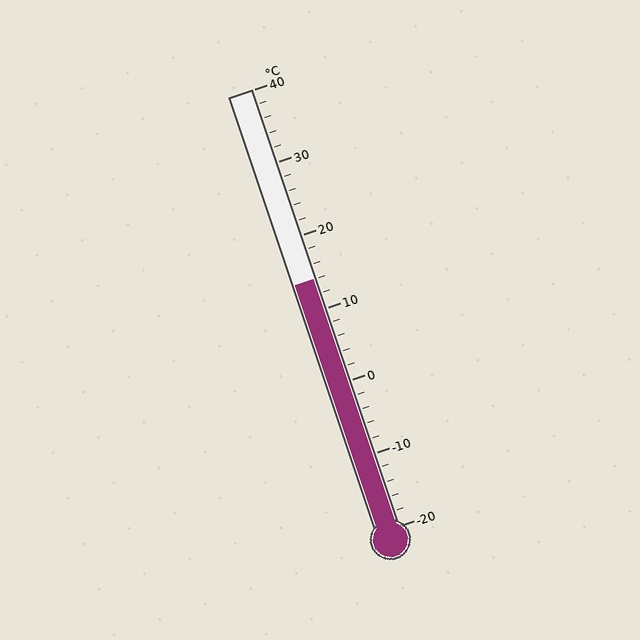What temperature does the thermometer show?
The thermometer shows approximately 14°C.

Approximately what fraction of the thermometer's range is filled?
The thermometer is filled to approximately 55% of its range.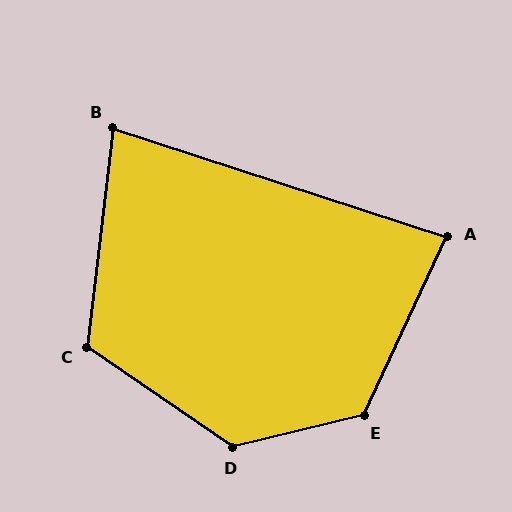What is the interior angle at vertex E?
Approximately 129 degrees (obtuse).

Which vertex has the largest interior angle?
D, at approximately 132 degrees.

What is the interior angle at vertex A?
Approximately 83 degrees (acute).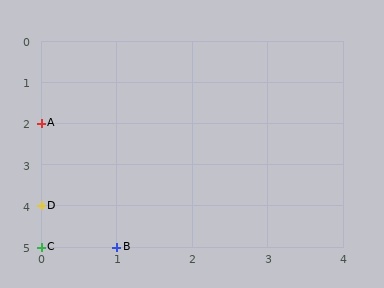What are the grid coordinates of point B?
Point B is at grid coordinates (1, 5).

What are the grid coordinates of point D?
Point D is at grid coordinates (0, 4).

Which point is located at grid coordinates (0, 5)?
Point C is at (0, 5).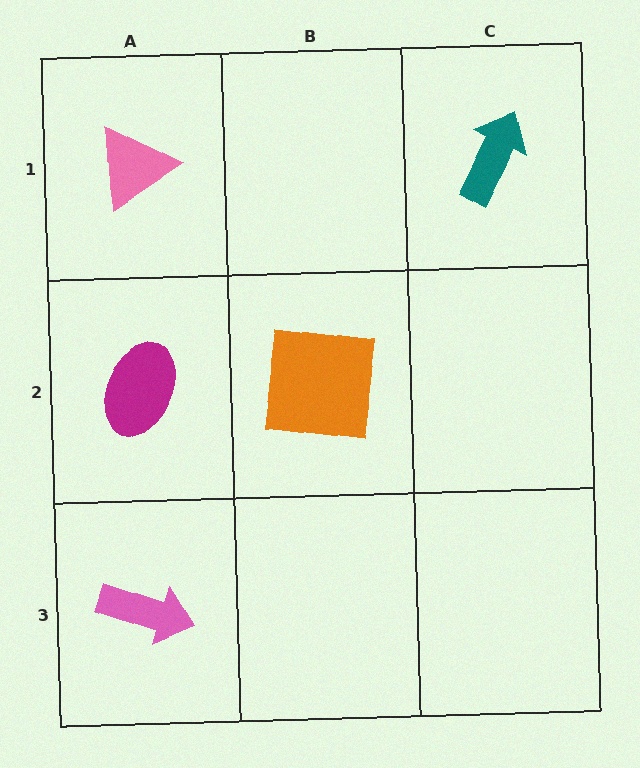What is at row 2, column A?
A magenta ellipse.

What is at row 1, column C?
A teal arrow.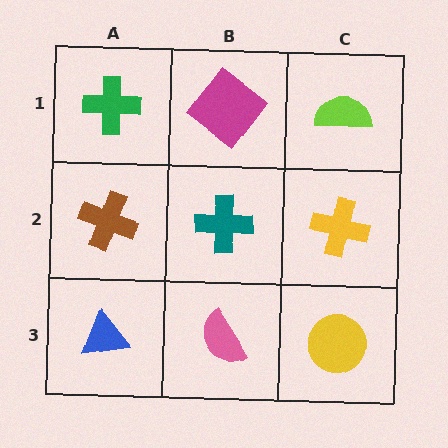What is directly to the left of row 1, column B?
A green cross.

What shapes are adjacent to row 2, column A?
A green cross (row 1, column A), a blue triangle (row 3, column A), a teal cross (row 2, column B).